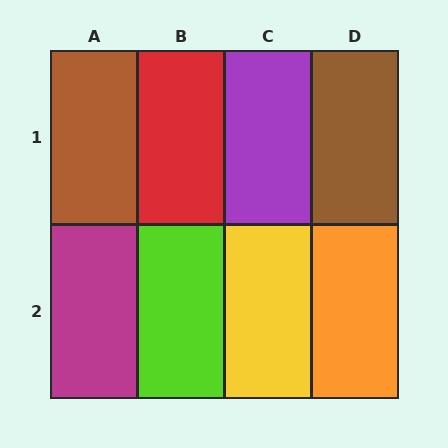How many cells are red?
1 cell is red.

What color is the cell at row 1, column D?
Brown.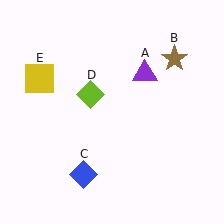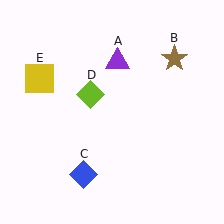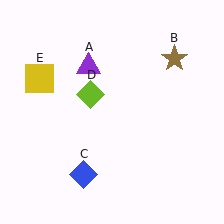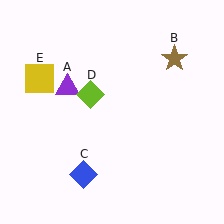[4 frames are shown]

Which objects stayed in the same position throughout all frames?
Brown star (object B) and blue diamond (object C) and lime diamond (object D) and yellow square (object E) remained stationary.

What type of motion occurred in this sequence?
The purple triangle (object A) rotated counterclockwise around the center of the scene.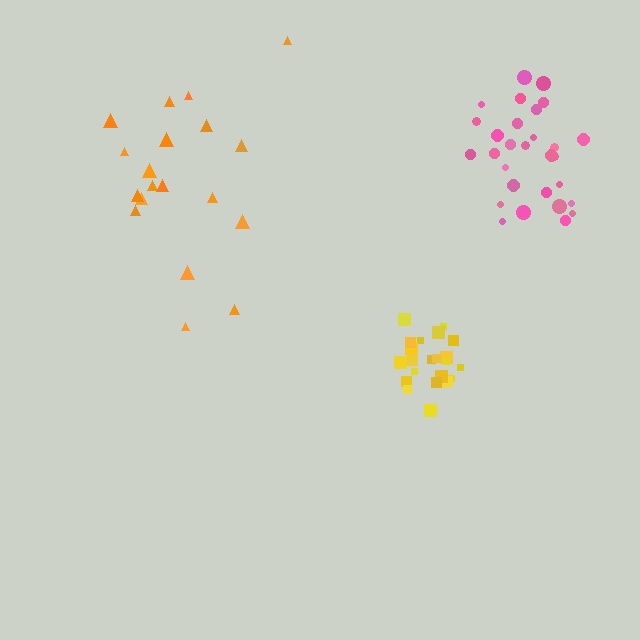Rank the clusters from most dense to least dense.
yellow, pink, orange.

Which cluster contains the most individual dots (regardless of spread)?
Pink (31).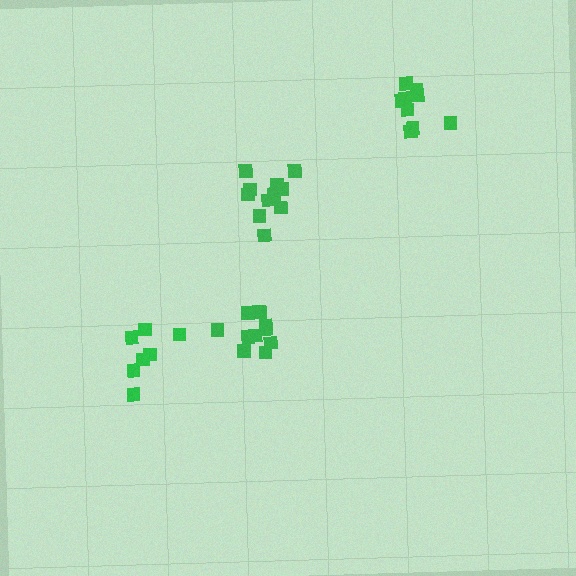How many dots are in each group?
Group 1: 11 dots, Group 2: 10 dots, Group 3: 7 dots, Group 4: 9 dots (37 total).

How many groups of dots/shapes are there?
There are 4 groups.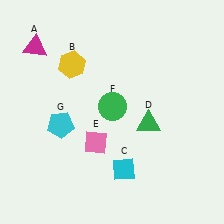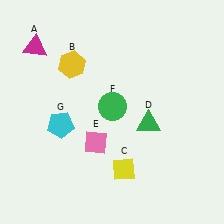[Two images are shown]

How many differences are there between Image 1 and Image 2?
There is 1 difference between the two images.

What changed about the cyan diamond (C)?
In Image 1, C is cyan. In Image 2, it changed to yellow.